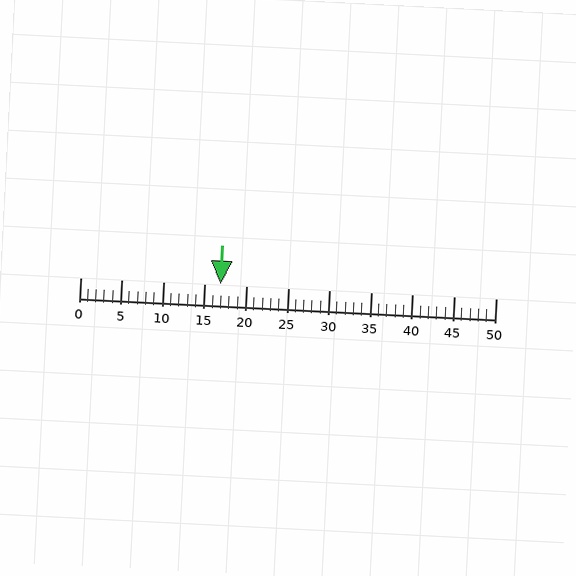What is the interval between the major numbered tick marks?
The major tick marks are spaced 5 units apart.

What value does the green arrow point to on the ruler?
The green arrow points to approximately 17.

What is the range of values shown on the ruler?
The ruler shows values from 0 to 50.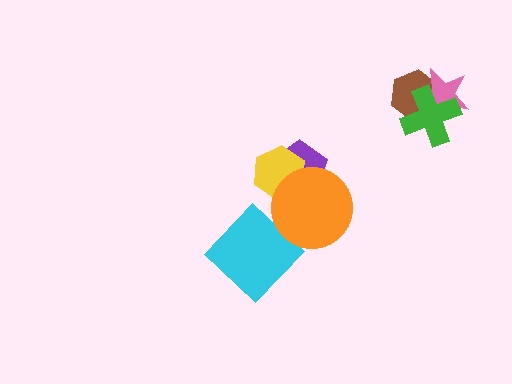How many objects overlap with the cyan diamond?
1 object overlaps with the cyan diamond.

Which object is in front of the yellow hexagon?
The orange circle is in front of the yellow hexagon.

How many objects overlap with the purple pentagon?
2 objects overlap with the purple pentagon.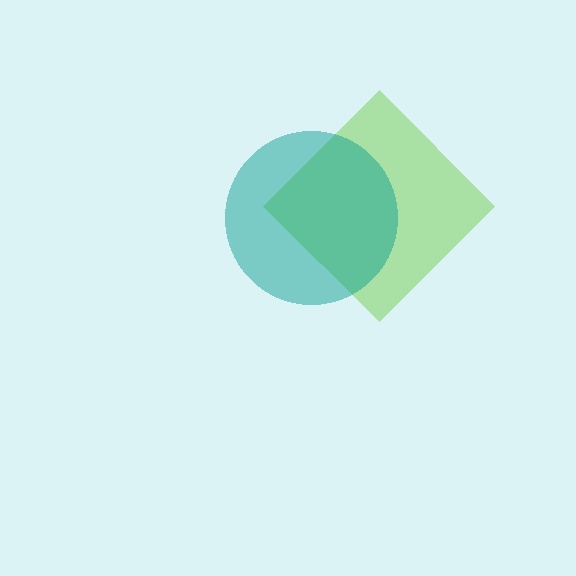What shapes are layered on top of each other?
The layered shapes are: a lime diamond, a teal circle.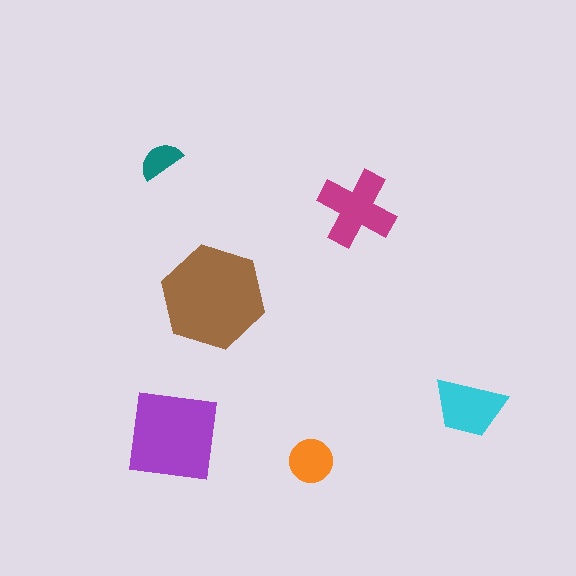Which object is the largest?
The brown hexagon.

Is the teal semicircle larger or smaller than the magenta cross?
Smaller.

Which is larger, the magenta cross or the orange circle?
The magenta cross.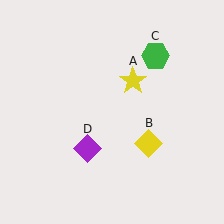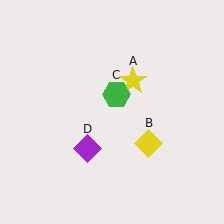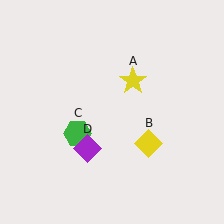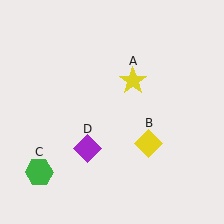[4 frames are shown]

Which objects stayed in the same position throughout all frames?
Yellow star (object A) and yellow diamond (object B) and purple diamond (object D) remained stationary.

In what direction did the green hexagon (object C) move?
The green hexagon (object C) moved down and to the left.